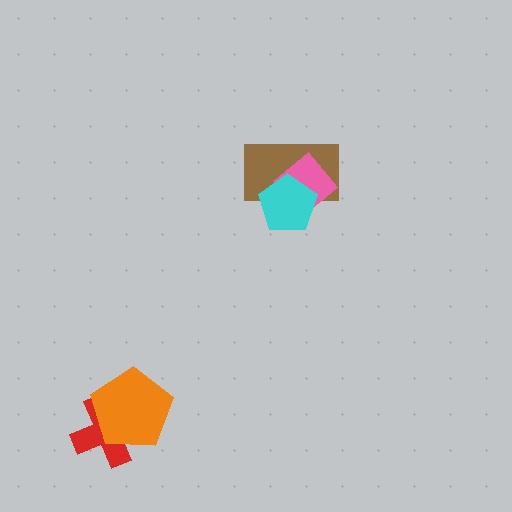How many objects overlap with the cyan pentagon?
2 objects overlap with the cyan pentagon.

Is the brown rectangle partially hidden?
Yes, it is partially covered by another shape.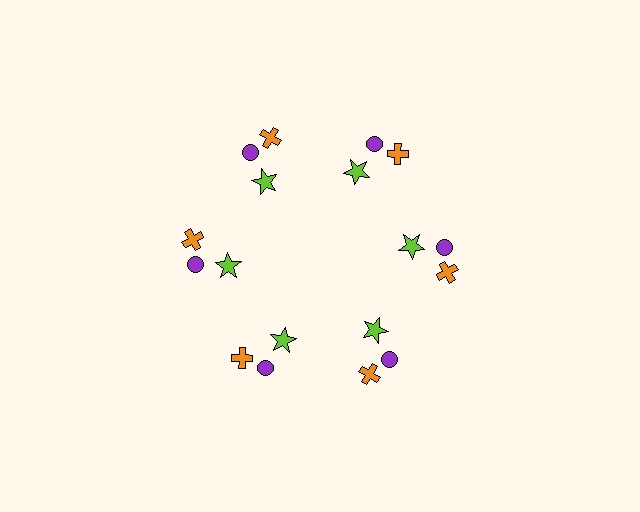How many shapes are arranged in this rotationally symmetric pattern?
There are 18 shapes, arranged in 6 groups of 3.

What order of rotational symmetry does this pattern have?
This pattern has 6-fold rotational symmetry.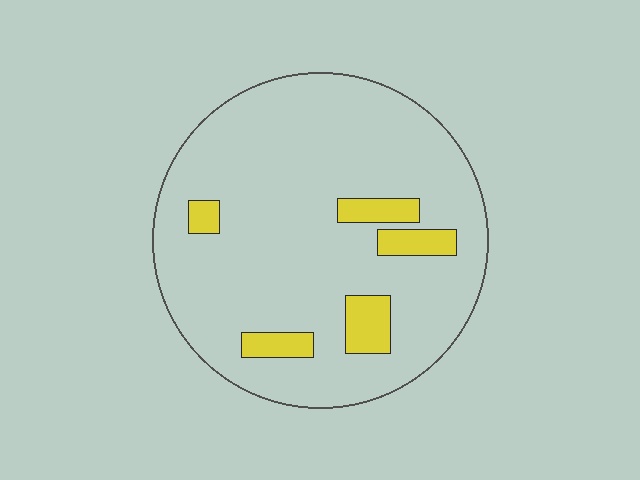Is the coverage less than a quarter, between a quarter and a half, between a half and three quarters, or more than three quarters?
Less than a quarter.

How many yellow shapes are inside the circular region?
5.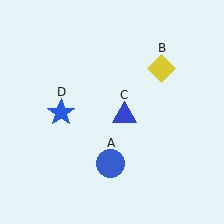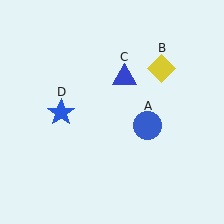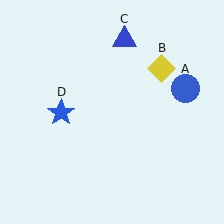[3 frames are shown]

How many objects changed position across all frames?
2 objects changed position: blue circle (object A), blue triangle (object C).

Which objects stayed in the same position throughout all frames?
Yellow diamond (object B) and blue star (object D) remained stationary.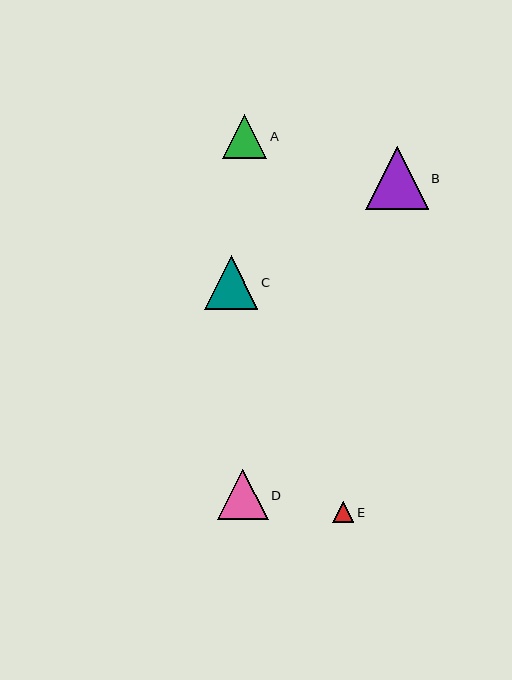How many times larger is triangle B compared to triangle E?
Triangle B is approximately 3.0 times the size of triangle E.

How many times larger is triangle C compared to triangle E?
Triangle C is approximately 2.5 times the size of triangle E.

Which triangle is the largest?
Triangle B is the largest with a size of approximately 63 pixels.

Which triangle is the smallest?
Triangle E is the smallest with a size of approximately 21 pixels.